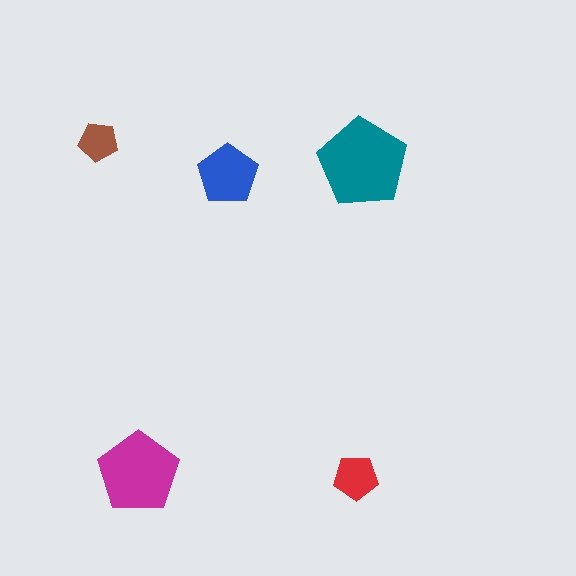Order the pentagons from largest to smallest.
the teal one, the magenta one, the blue one, the red one, the brown one.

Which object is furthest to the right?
The teal pentagon is rightmost.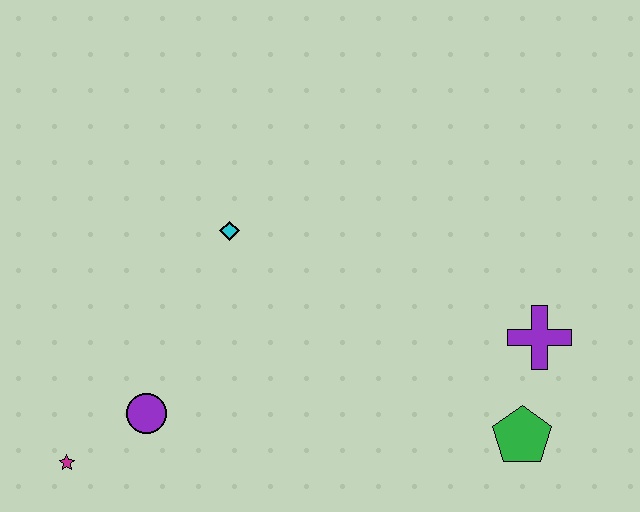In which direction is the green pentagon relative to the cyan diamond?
The green pentagon is to the right of the cyan diamond.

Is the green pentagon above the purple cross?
No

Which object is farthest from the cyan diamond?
The green pentagon is farthest from the cyan diamond.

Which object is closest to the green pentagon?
The purple cross is closest to the green pentagon.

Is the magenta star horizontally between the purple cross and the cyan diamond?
No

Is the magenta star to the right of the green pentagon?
No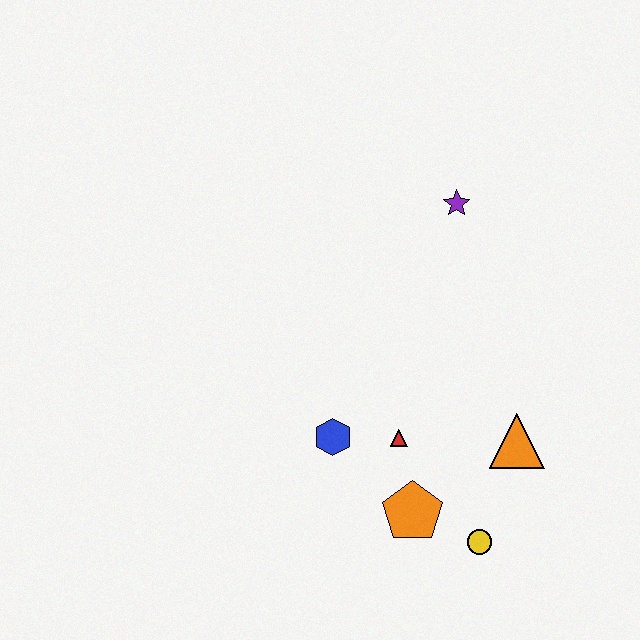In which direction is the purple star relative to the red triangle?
The purple star is above the red triangle.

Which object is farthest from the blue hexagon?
The purple star is farthest from the blue hexagon.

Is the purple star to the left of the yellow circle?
Yes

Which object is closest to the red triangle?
The blue hexagon is closest to the red triangle.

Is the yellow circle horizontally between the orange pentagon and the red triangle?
No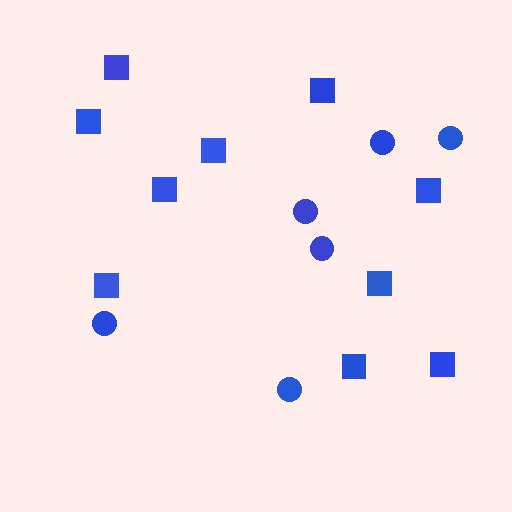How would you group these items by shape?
There are 2 groups: one group of circles (6) and one group of squares (10).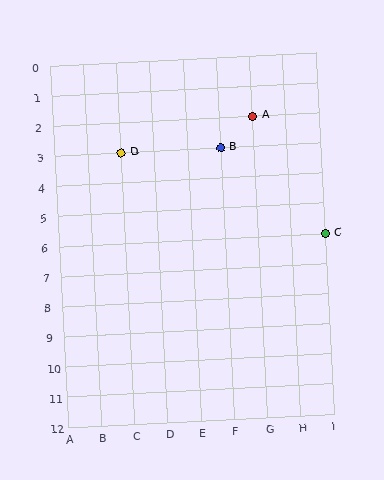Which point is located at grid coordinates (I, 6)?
Point C is at (I, 6).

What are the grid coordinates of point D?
Point D is at grid coordinates (C, 3).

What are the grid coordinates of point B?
Point B is at grid coordinates (F, 3).